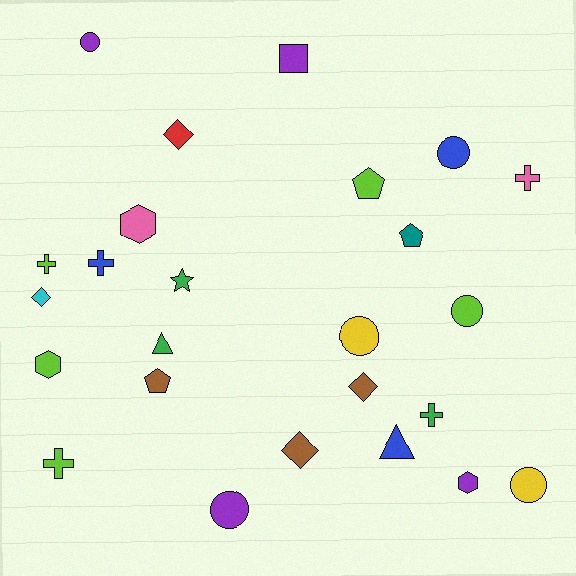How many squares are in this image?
There is 1 square.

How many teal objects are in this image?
There is 1 teal object.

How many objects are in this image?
There are 25 objects.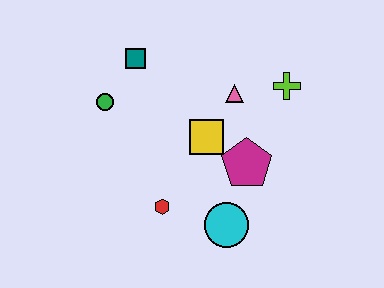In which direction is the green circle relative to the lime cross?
The green circle is to the left of the lime cross.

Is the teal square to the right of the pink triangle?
No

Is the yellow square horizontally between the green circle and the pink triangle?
Yes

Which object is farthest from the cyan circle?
The teal square is farthest from the cyan circle.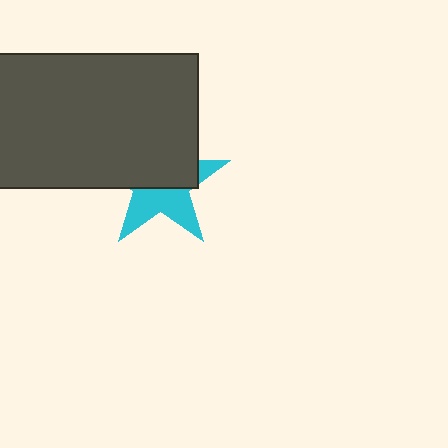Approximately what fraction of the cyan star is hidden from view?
Roughly 56% of the cyan star is hidden behind the dark gray rectangle.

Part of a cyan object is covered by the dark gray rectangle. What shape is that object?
It is a star.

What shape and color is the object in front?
The object in front is a dark gray rectangle.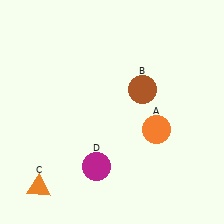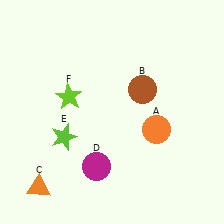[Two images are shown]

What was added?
A lime star (E), a lime star (F) were added in Image 2.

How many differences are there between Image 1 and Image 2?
There are 2 differences between the two images.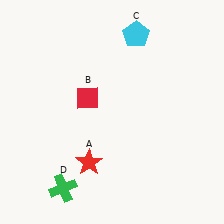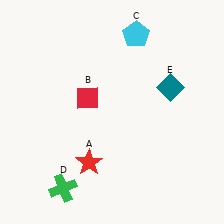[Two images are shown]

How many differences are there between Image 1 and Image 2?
There is 1 difference between the two images.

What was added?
A teal diamond (E) was added in Image 2.